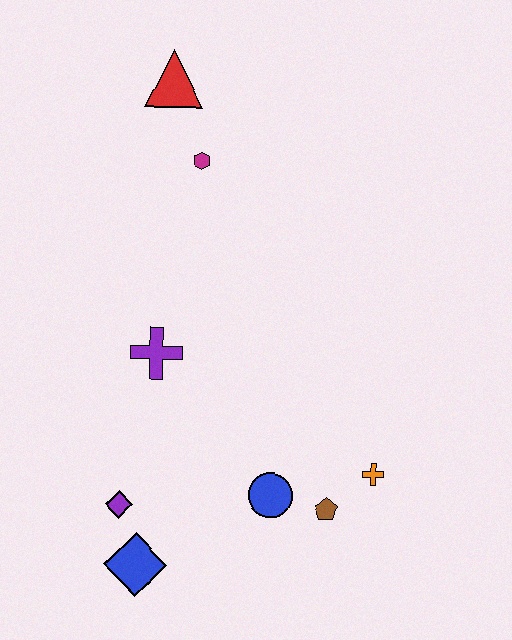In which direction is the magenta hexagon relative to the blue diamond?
The magenta hexagon is above the blue diamond.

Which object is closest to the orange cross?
The brown pentagon is closest to the orange cross.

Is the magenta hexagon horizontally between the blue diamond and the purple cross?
No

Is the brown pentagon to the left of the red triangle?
No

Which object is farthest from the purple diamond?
The red triangle is farthest from the purple diamond.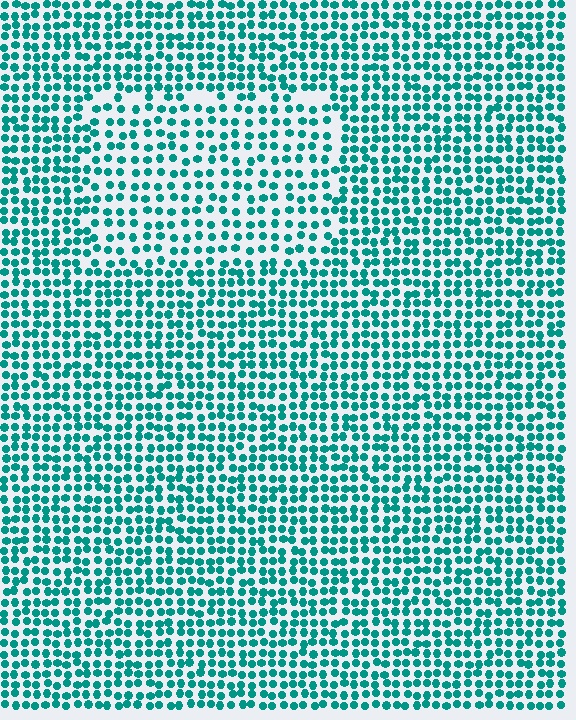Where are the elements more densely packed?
The elements are more densely packed outside the rectangle boundary.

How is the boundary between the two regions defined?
The boundary is defined by a change in element density (approximately 1.5x ratio). All elements are the same color, size, and shape.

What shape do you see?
I see a rectangle.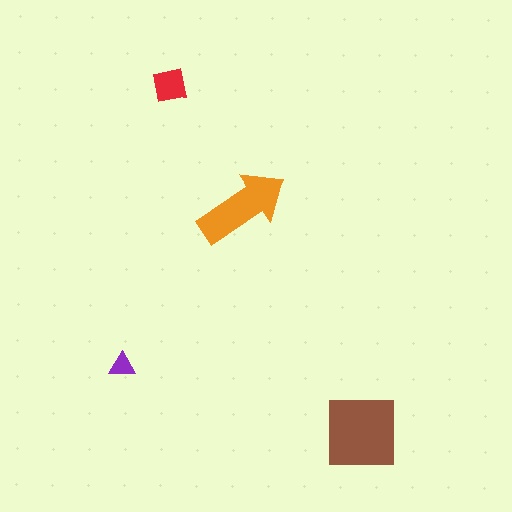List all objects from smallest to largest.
The purple triangle, the red square, the orange arrow, the brown square.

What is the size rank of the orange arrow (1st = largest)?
2nd.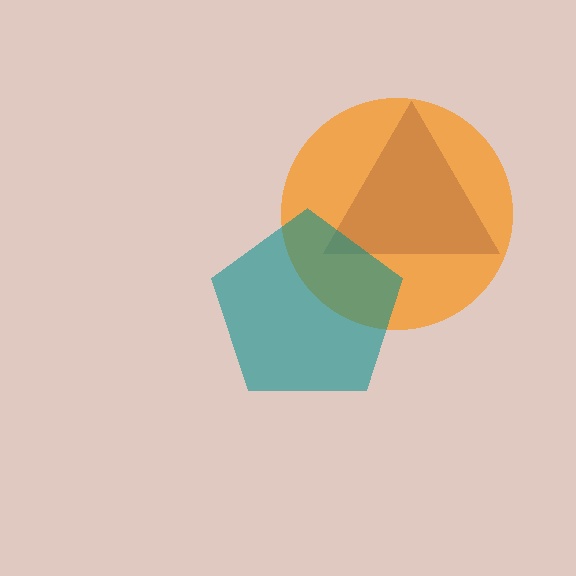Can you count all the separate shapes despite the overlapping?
Yes, there are 3 separate shapes.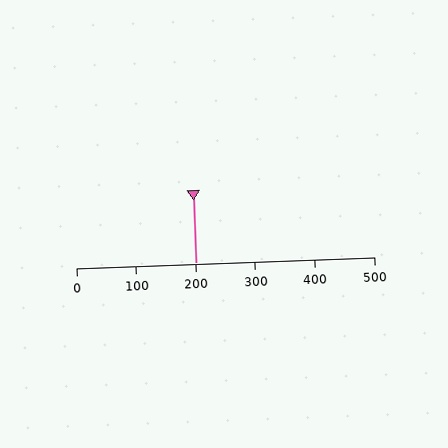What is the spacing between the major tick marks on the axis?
The major ticks are spaced 100 apart.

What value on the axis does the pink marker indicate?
The marker indicates approximately 200.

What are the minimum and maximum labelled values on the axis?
The axis runs from 0 to 500.